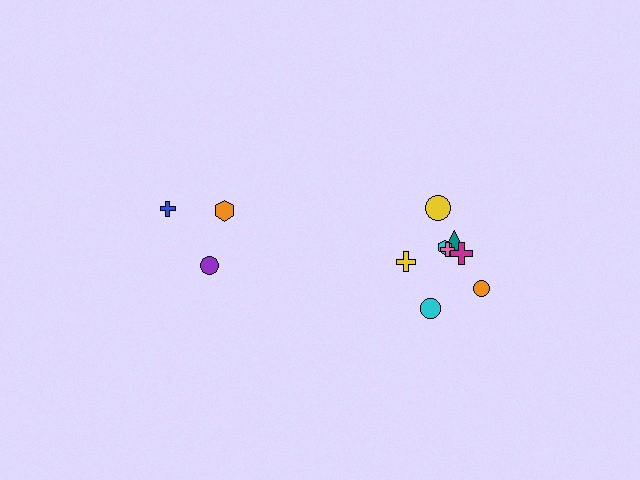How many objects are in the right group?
There are 8 objects.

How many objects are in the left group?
There are 3 objects.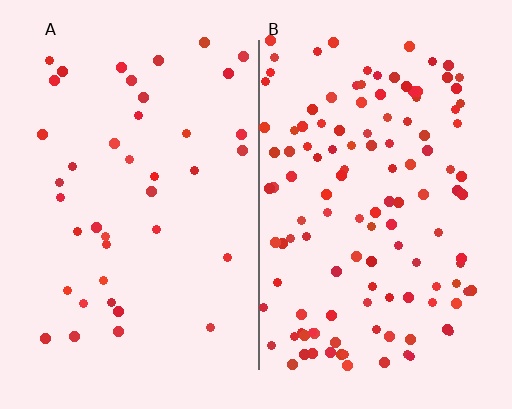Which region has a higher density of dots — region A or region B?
B (the right).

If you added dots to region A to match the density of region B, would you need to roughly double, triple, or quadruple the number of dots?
Approximately triple.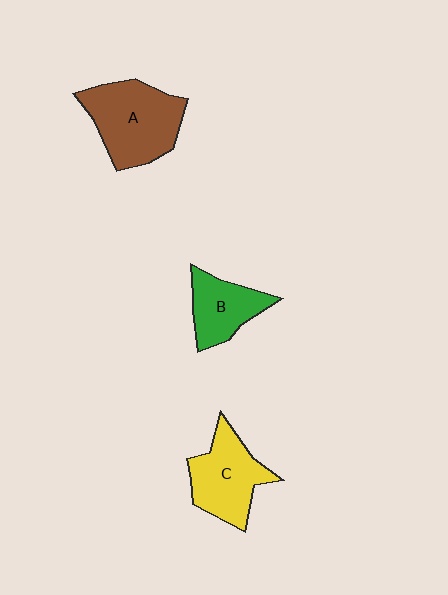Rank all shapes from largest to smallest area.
From largest to smallest: A (brown), C (yellow), B (green).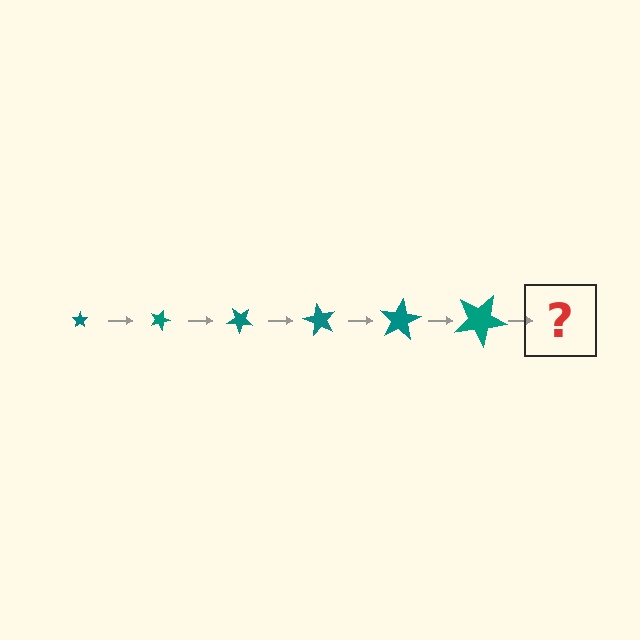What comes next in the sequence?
The next element should be a star, larger than the previous one and rotated 120 degrees from the start.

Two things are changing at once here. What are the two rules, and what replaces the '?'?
The two rules are that the star grows larger each step and it rotates 20 degrees each step. The '?' should be a star, larger than the previous one and rotated 120 degrees from the start.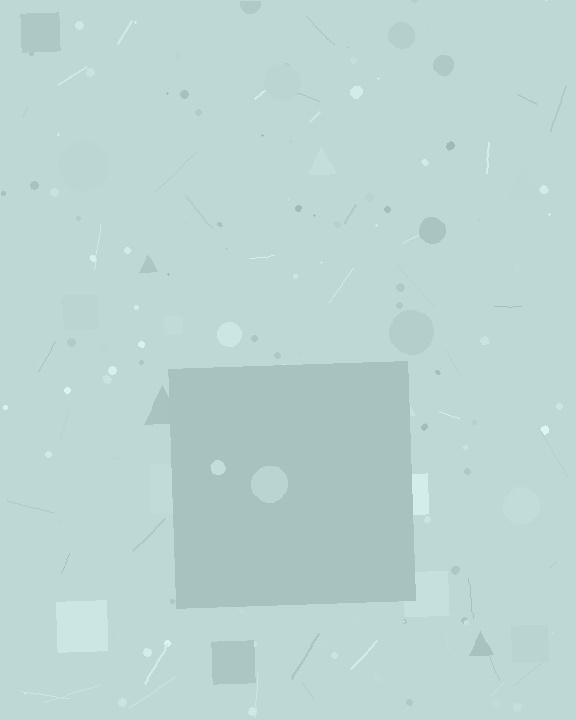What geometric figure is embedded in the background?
A square is embedded in the background.